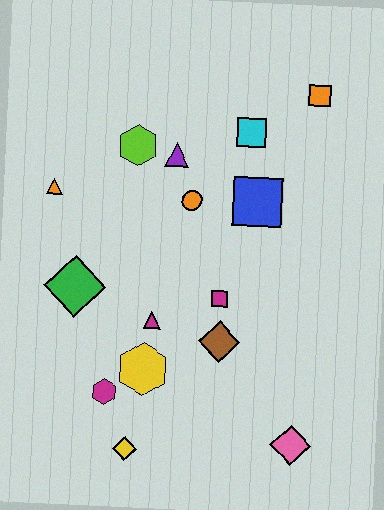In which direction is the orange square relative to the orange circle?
The orange square is to the right of the orange circle.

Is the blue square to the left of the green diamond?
No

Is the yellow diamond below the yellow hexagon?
Yes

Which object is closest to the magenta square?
The brown diamond is closest to the magenta square.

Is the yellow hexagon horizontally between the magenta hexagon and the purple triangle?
Yes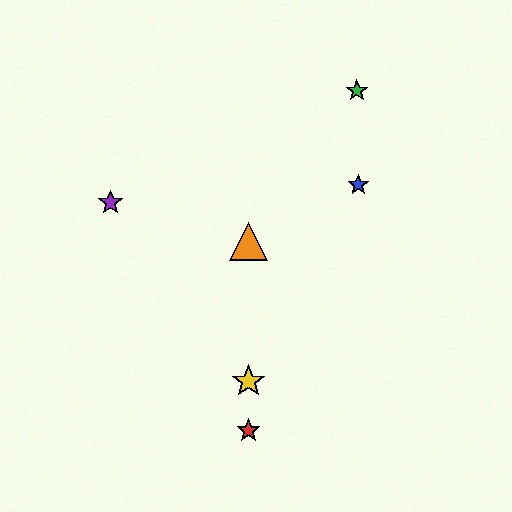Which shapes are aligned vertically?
The red star, the yellow star, the orange triangle are aligned vertically.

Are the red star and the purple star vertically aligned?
No, the red star is at x≈248 and the purple star is at x≈111.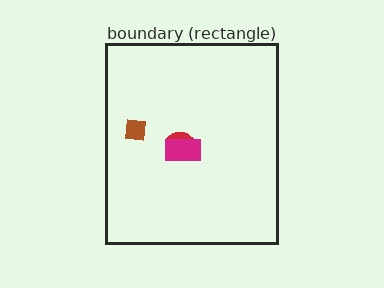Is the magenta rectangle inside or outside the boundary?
Inside.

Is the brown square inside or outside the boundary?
Inside.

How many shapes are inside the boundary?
3 inside, 0 outside.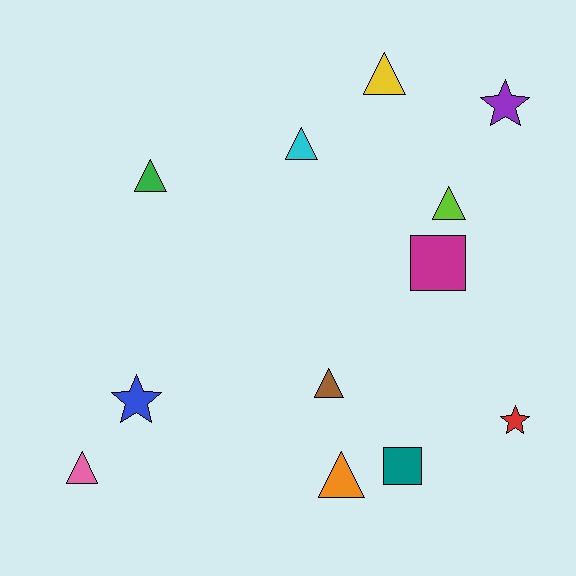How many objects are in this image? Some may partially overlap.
There are 12 objects.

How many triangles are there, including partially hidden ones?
There are 7 triangles.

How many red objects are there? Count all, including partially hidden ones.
There is 1 red object.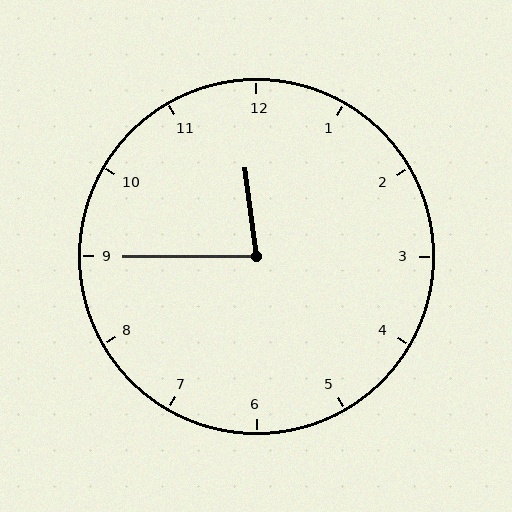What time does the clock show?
11:45.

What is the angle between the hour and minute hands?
Approximately 82 degrees.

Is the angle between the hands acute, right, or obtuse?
It is acute.